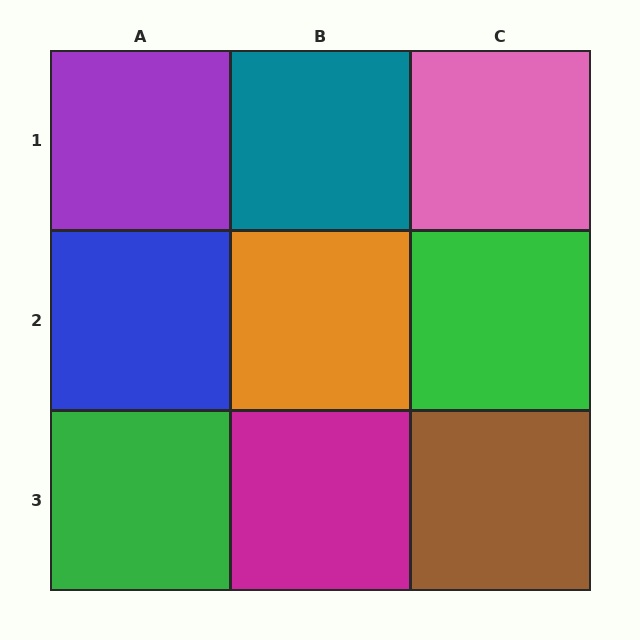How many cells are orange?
1 cell is orange.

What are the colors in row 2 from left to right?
Blue, orange, green.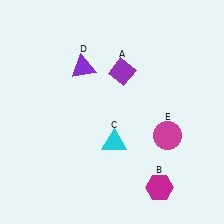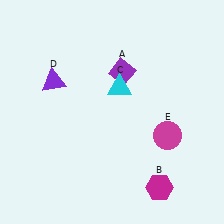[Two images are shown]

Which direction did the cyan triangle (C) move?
The cyan triangle (C) moved up.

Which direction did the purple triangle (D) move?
The purple triangle (D) moved left.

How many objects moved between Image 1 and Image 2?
2 objects moved between the two images.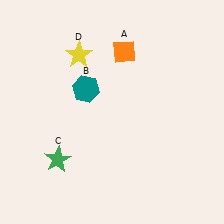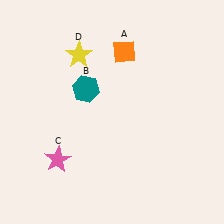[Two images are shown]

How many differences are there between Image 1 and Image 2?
There is 1 difference between the two images.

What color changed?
The star (C) changed from green in Image 1 to pink in Image 2.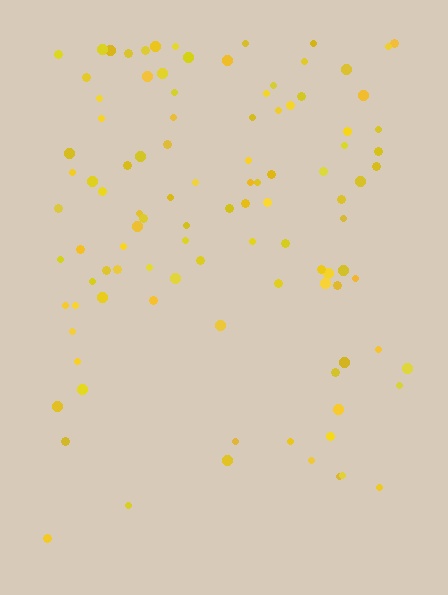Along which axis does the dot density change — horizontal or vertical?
Vertical.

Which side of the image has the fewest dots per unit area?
The bottom.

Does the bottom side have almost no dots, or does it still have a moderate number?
Still a moderate number, just noticeably fewer than the top.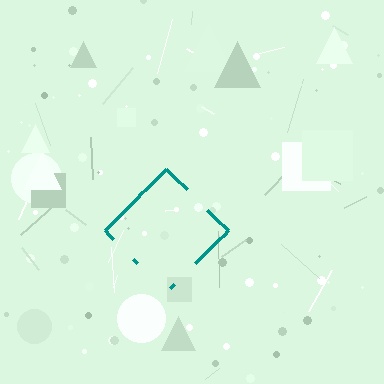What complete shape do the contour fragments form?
The contour fragments form a diamond.